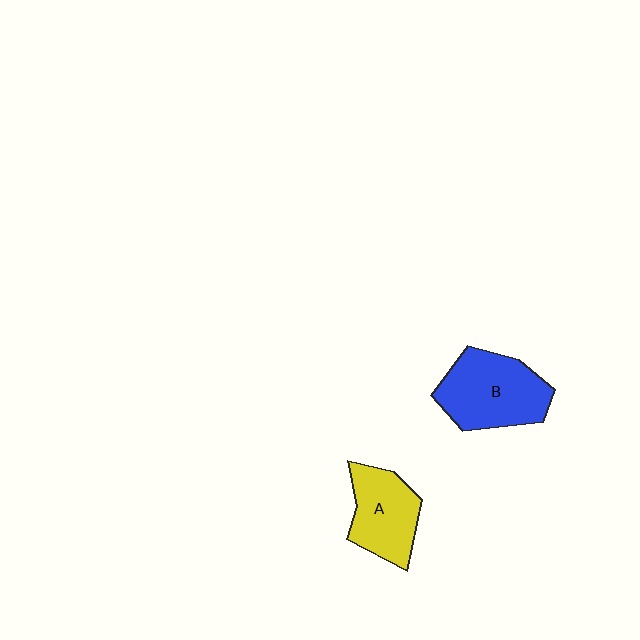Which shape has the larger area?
Shape B (blue).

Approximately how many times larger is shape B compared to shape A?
Approximately 1.3 times.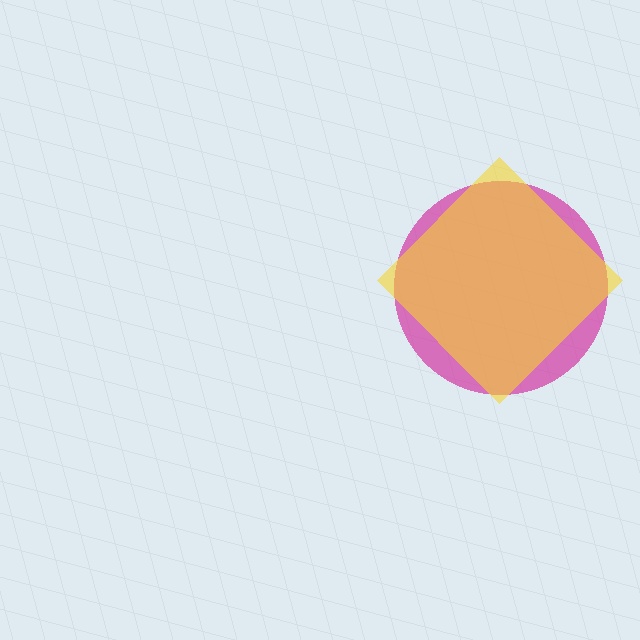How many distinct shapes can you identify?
There are 2 distinct shapes: a magenta circle, a yellow diamond.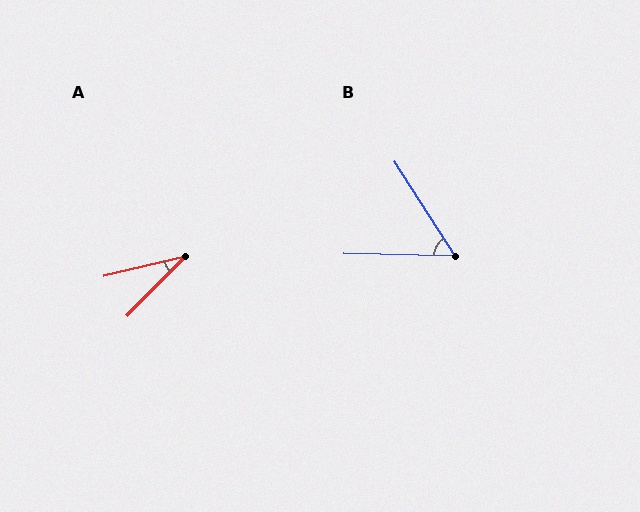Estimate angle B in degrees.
Approximately 56 degrees.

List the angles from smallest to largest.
A (32°), B (56°).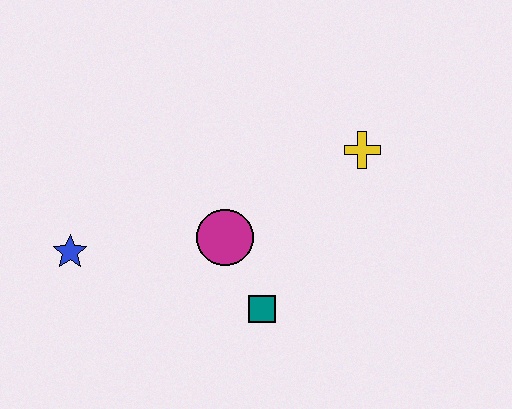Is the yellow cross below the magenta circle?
No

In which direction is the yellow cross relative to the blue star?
The yellow cross is to the right of the blue star.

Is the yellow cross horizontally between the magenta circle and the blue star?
No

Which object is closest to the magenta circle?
The teal square is closest to the magenta circle.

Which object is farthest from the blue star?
The yellow cross is farthest from the blue star.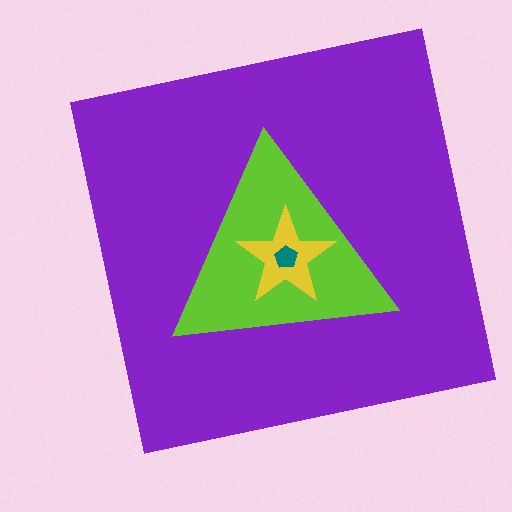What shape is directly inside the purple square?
The lime triangle.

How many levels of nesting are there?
4.